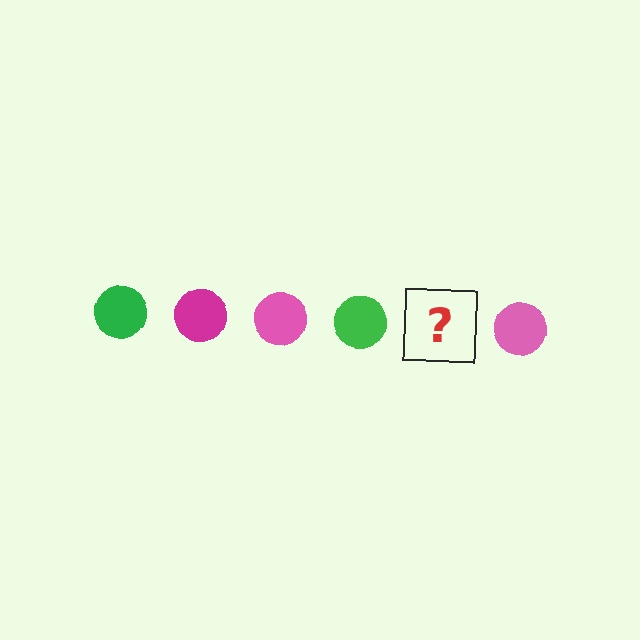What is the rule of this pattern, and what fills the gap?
The rule is that the pattern cycles through green, magenta, pink circles. The gap should be filled with a magenta circle.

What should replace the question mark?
The question mark should be replaced with a magenta circle.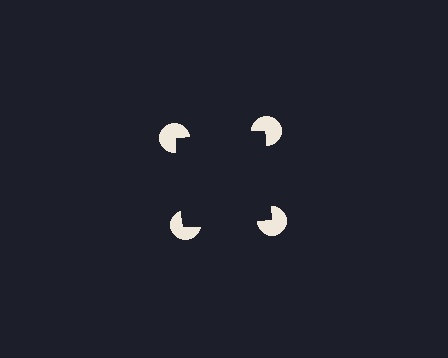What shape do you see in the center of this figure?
An illusory square — its edges are inferred from the aligned wedge cuts in the pac-man discs, not physically drawn.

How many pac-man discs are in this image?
There are 4 — one at each vertex of the illusory square.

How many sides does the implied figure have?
4 sides.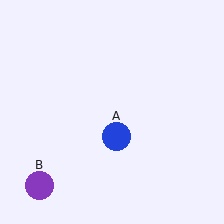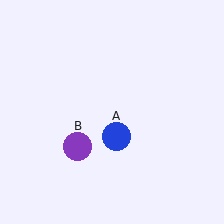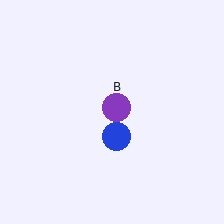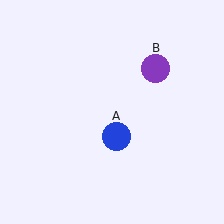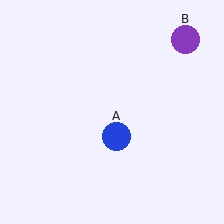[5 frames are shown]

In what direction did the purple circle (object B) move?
The purple circle (object B) moved up and to the right.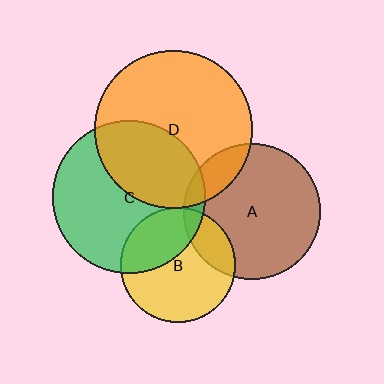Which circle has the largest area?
Circle D (orange).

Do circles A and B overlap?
Yes.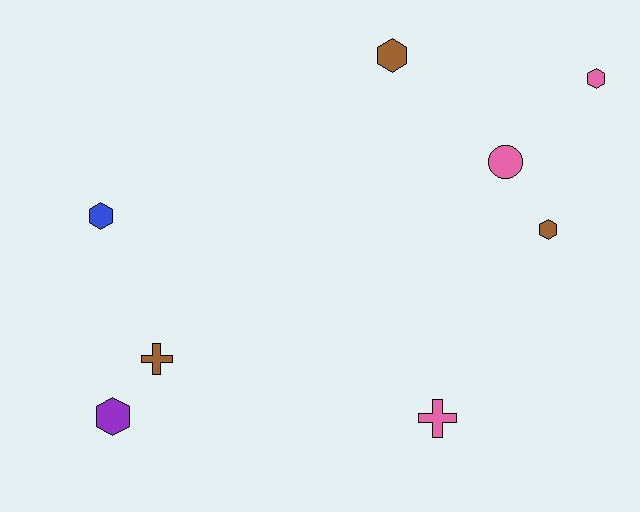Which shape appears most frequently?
Hexagon, with 5 objects.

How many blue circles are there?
There are no blue circles.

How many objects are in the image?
There are 8 objects.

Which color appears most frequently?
Brown, with 3 objects.